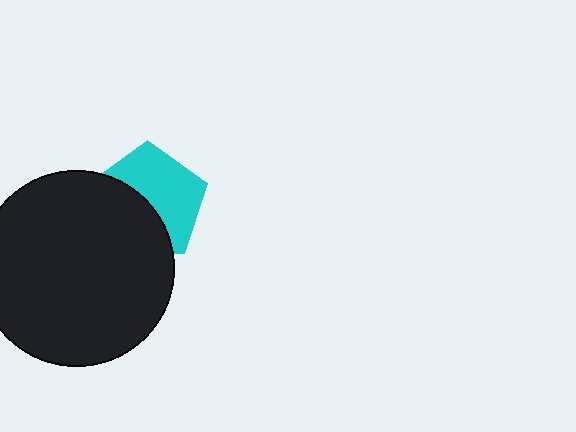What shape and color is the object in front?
The object in front is a black circle.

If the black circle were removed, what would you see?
You would see the complete cyan pentagon.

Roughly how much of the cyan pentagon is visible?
About half of it is visible (roughly 54%).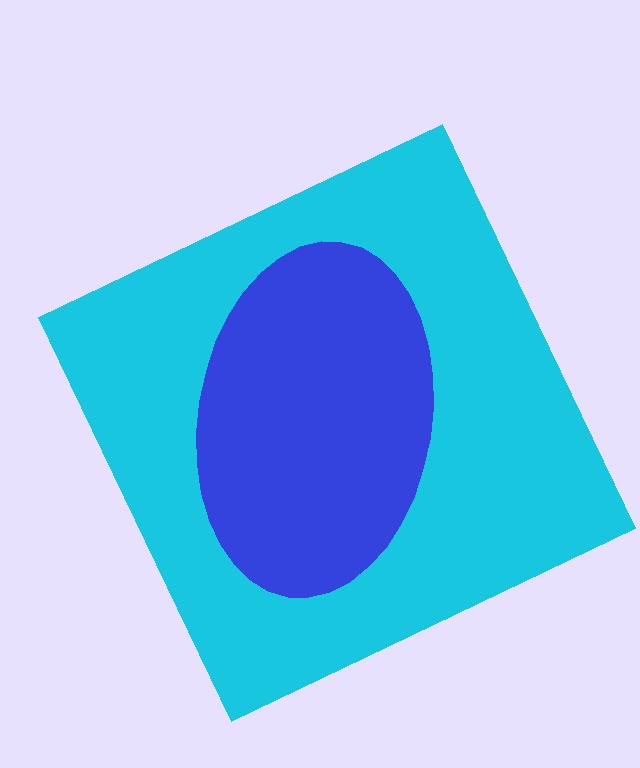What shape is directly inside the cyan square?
The blue ellipse.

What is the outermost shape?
The cyan square.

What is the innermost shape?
The blue ellipse.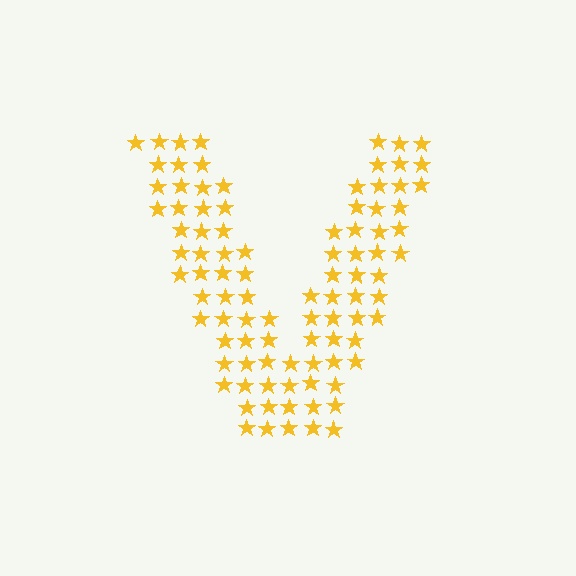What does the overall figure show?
The overall figure shows the letter V.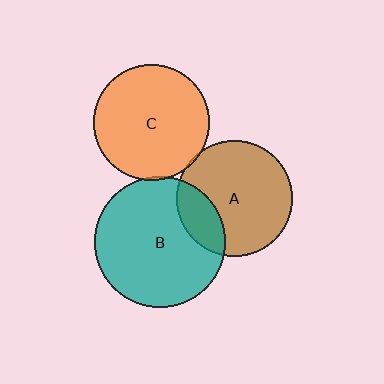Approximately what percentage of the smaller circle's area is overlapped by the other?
Approximately 5%.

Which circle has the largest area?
Circle B (teal).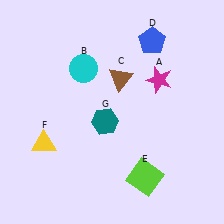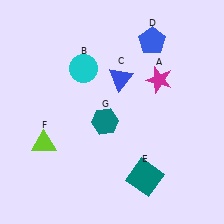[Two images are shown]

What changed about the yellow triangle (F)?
In Image 1, F is yellow. In Image 2, it changed to lime.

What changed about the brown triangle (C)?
In Image 1, C is brown. In Image 2, it changed to blue.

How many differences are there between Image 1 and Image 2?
There are 3 differences between the two images.